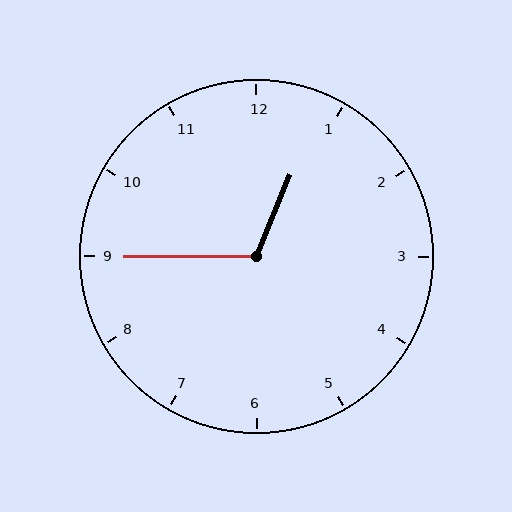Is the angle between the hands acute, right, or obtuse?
It is obtuse.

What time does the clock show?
12:45.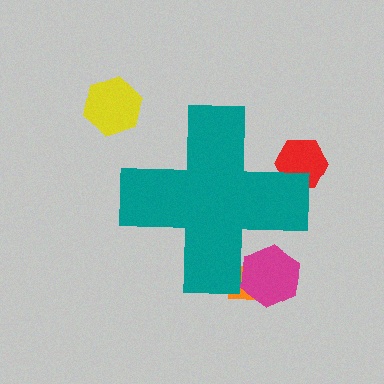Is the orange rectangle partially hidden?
Yes, the orange rectangle is partially hidden behind the teal cross.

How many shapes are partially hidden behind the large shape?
3 shapes are partially hidden.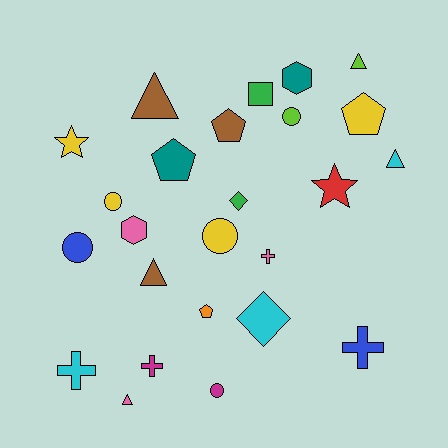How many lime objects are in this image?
There are 2 lime objects.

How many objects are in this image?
There are 25 objects.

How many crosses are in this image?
There are 4 crosses.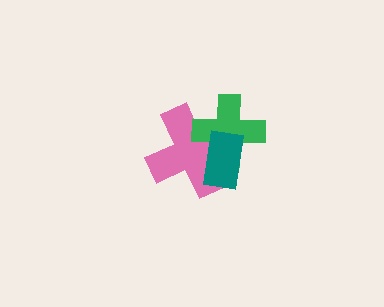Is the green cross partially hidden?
Yes, it is partially covered by another shape.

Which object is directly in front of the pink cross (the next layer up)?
The green cross is directly in front of the pink cross.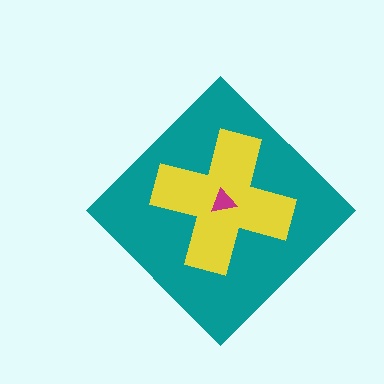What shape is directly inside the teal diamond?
The yellow cross.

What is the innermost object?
The magenta triangle.